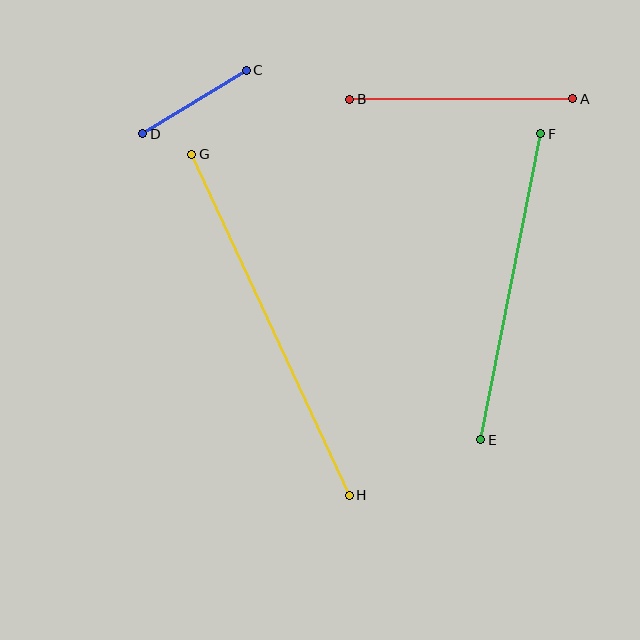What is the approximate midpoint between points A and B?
The midpoint is at approximately (461, 99) pixels.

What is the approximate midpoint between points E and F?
The midpoint is at approximately (511, 287) pixels.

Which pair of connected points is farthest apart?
Points G and H are farthest apart.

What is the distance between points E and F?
The distance is approximately 312 pixels.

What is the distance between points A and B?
The distance is approximately 223 pixels.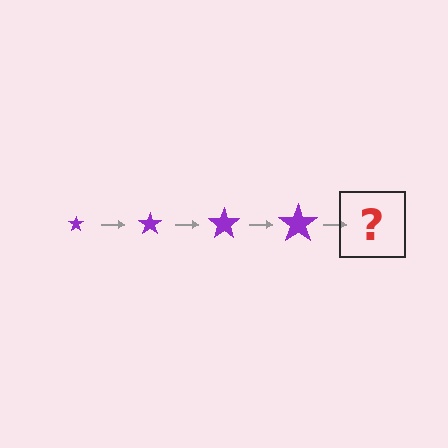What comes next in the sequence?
The next element should be a purple star, larger than the previous one.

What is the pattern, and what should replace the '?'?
The pattern is that the star gets progressively larger each step. The '?' should be a purple star, larger than the previous one.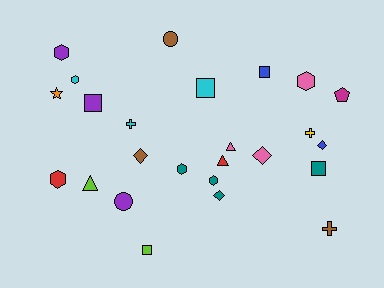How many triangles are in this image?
There are 3 triangles.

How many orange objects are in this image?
There is 1 orange object.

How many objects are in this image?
There are 25 objects.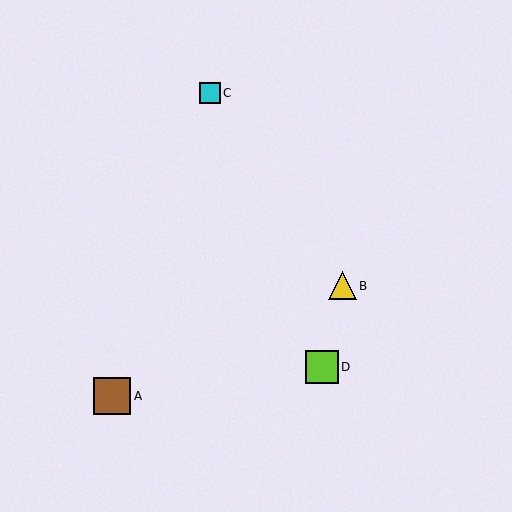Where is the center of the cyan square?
The center of the cyan square is at (210, 93).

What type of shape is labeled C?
Shape C is a cyan square.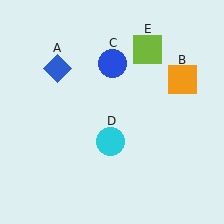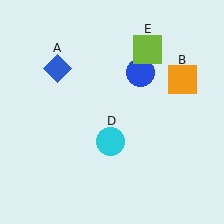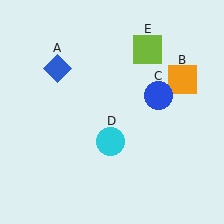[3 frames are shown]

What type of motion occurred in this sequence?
The blue circle (object C) rotated clockwise around the center of the scene.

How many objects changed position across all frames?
1 object changed position: blue circle (object C).